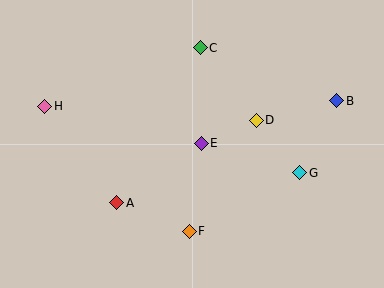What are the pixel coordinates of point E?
Point E is at (201, 143).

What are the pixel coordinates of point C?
Point C is at (200, 48).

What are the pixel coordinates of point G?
Point G is at (300, 173).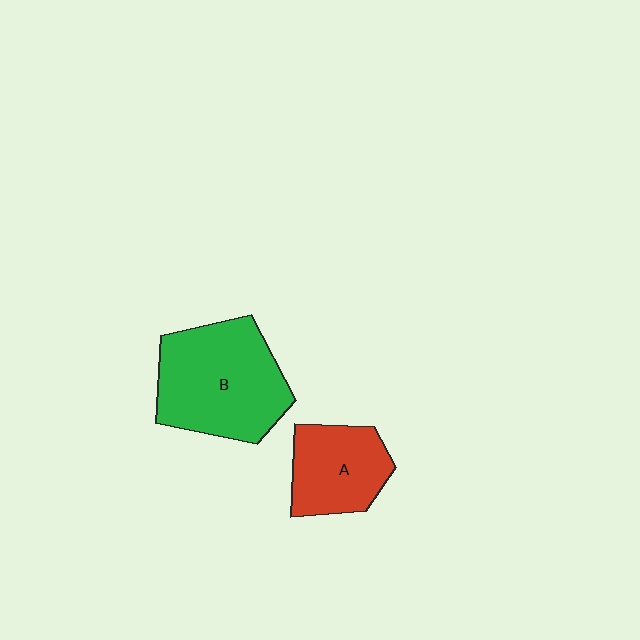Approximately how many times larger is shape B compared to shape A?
Approximately 1.6 times.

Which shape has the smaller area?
Shape A (red).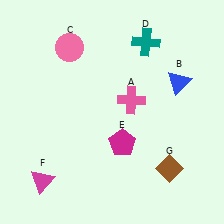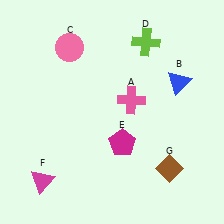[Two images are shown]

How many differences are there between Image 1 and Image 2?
There is 1 difference between the two images.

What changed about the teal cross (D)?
In Image 1, D is teal. In Image 2, it changed to lime.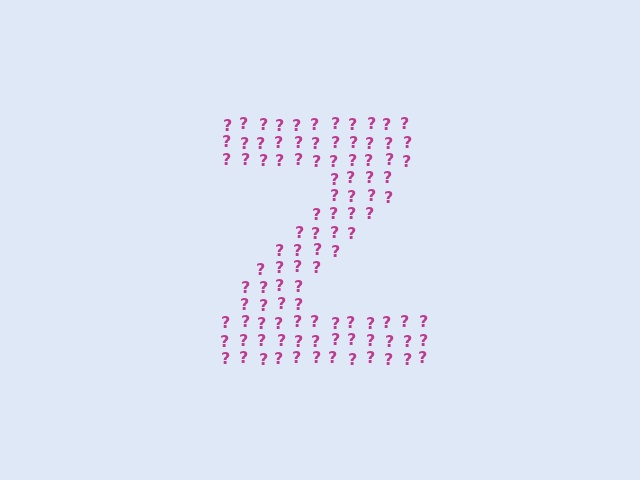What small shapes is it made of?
It is made of small question marks.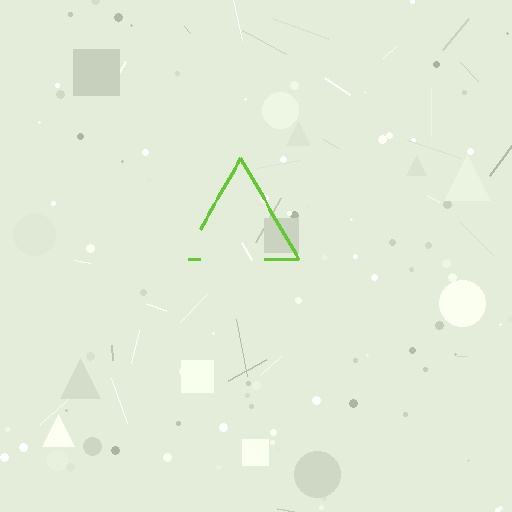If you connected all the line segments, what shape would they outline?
They would outline a triangle.